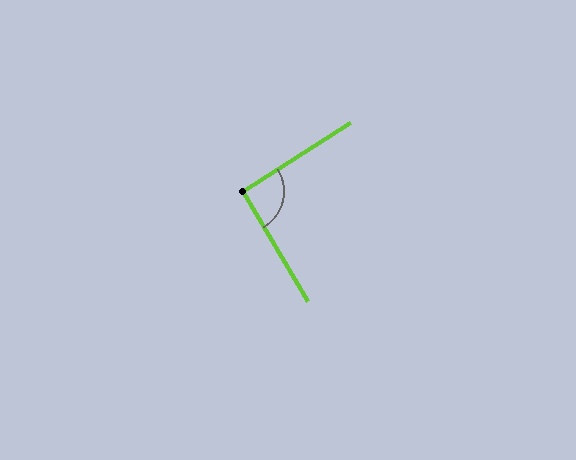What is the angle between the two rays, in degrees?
Approximately 92 degrees.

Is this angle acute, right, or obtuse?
It is approximately a right angle.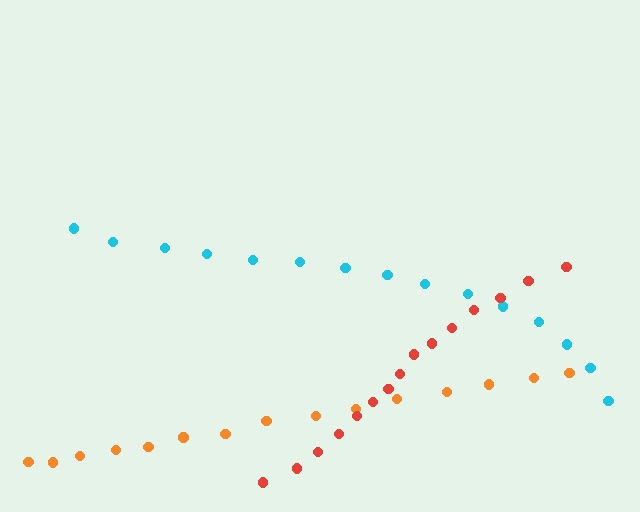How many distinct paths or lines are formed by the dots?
There are 3 distinct paths.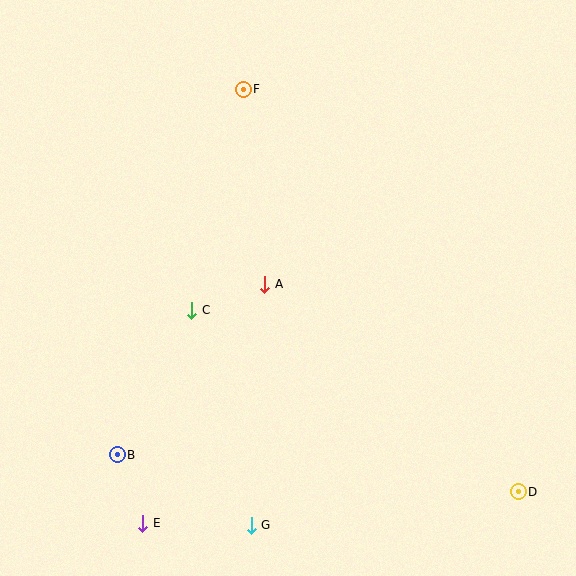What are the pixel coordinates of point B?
Point B is at (117, 455).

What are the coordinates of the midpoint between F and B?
The midpoint between F and B is at (180, 272).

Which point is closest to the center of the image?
Point A at (265, 284) is closest to the center.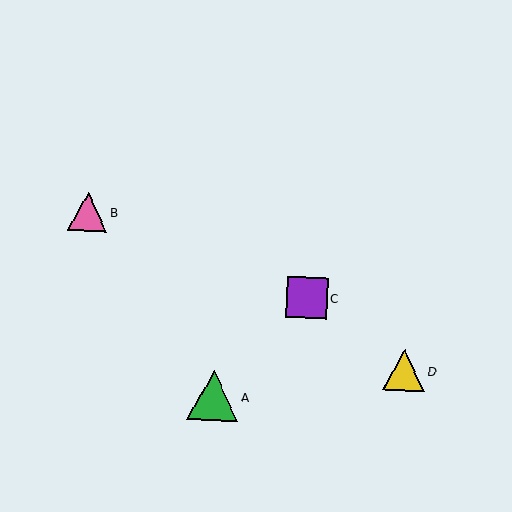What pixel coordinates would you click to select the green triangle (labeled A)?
Click at (213, 396) to select the green triangle A.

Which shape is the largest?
The green triangle (labeled A) is the largest.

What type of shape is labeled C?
Shape C is a purple square.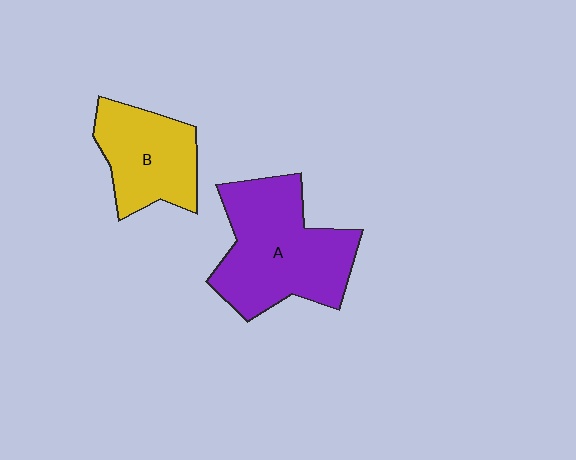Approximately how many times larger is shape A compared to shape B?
Approximately 1.6 times.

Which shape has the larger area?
Shape A (purple).